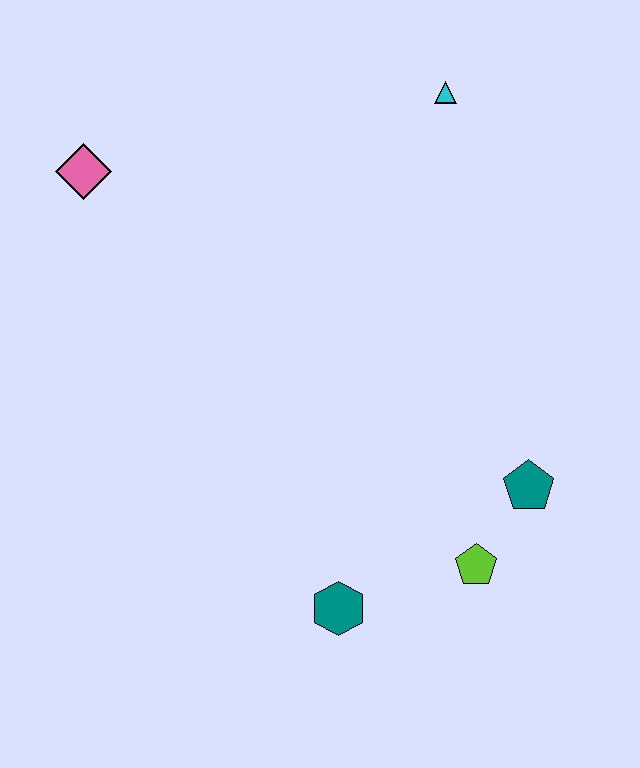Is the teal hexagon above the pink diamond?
No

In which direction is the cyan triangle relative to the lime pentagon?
The cyan triangle is above the lime pentagon.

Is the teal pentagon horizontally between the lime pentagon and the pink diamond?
No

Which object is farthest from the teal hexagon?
The cyan triangle is farthest from the teal hexagon.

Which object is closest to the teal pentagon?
The lime pentagon is closest to the teal pentagon.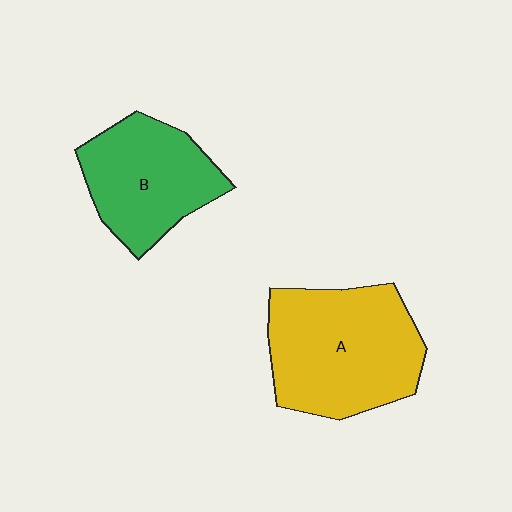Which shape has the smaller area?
Shape B (green).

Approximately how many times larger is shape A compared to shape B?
Approximately 1.3 times.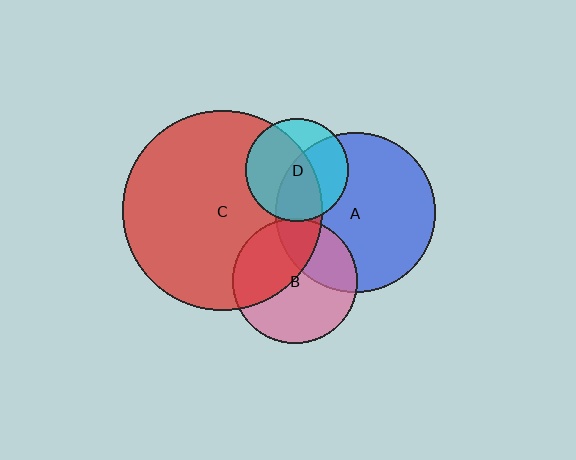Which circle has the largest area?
Circle C (red).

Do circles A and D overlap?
Yes.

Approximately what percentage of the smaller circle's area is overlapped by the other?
Approximately 50%.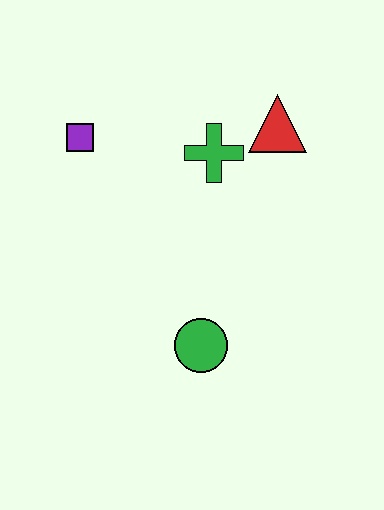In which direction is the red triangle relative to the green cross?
The red triangle is to the right of the green cross.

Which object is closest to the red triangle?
The green cross is closest to the red triangle.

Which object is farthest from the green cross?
The green circle is farthest from the green cross.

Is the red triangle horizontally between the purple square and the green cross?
No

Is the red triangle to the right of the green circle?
Yes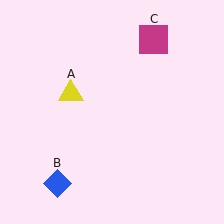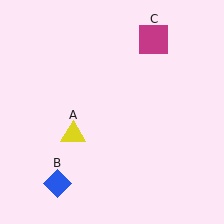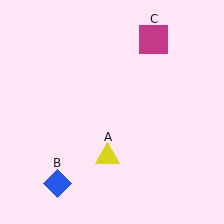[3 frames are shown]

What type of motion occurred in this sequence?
The yellow triangle (object A) rotated counterclockwise around the center of the scene.